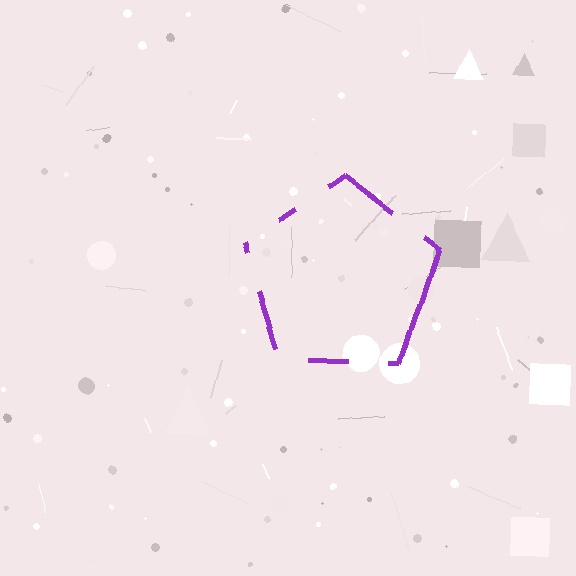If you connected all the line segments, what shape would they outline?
They would outline a pentagon.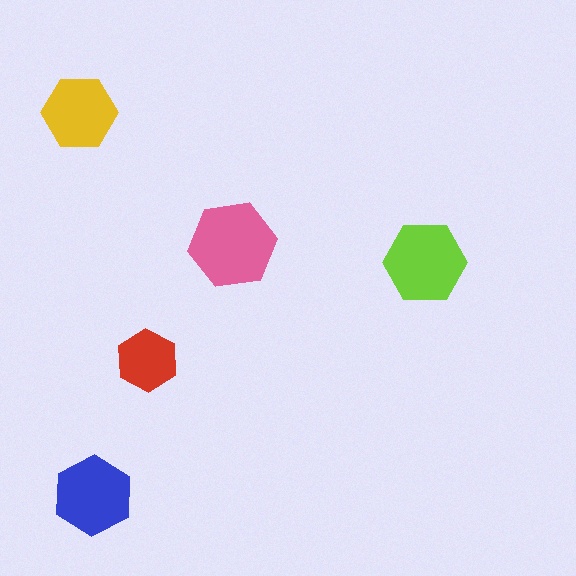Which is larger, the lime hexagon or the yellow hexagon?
The lime one.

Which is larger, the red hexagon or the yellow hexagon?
The yellow one.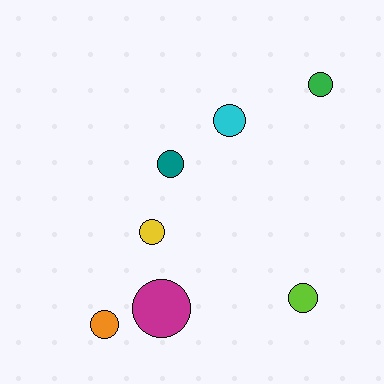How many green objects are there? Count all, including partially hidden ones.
There is 1 green object.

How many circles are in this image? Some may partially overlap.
There are 7 circles.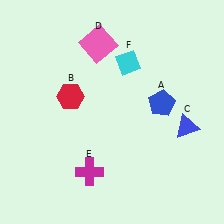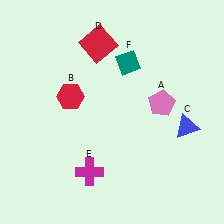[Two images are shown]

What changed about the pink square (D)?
In Image 1, D is pink. In Image 2, it changed to red.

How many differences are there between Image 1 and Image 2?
There are 3 differences between the two images.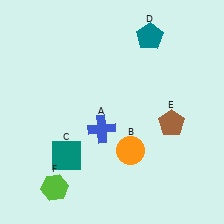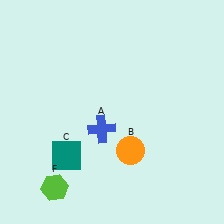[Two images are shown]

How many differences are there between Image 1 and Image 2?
There are 2 differences between the two images.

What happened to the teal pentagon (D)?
The teal pentagon (D) was removed in Image 2. It was in the top-right area of Image 1.